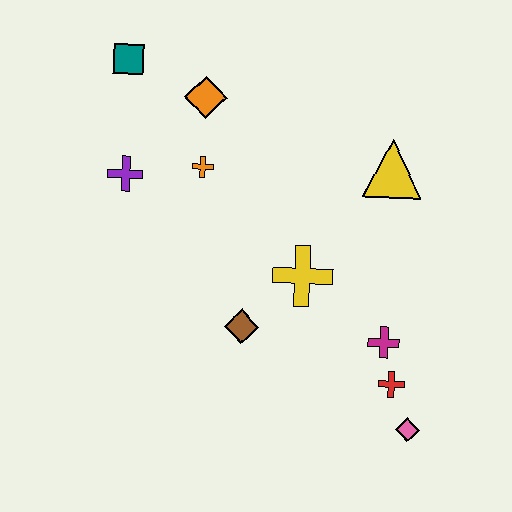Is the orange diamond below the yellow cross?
No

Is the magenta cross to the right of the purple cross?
Yes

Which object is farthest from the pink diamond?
The teal square is farthest from the pink diamond.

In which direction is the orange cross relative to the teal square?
The orange cross is below the teal square.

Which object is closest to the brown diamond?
The yellow cross is closest to the brown diamond.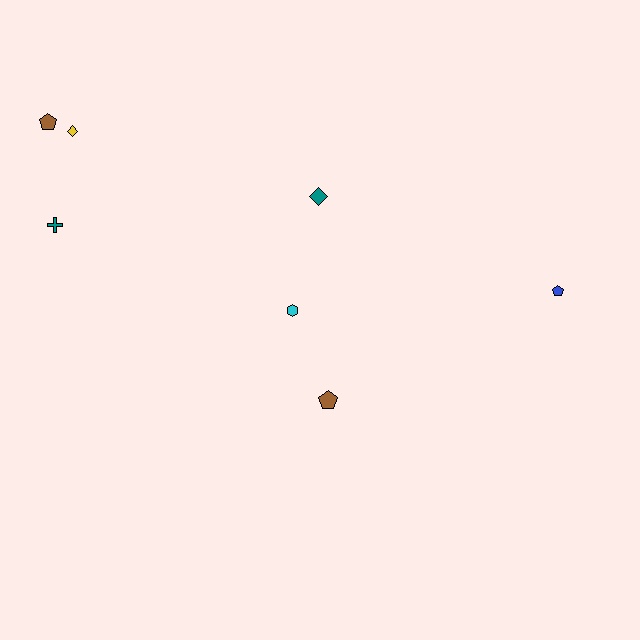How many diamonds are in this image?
There are 2 diamonds.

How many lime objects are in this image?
There are no lime objects.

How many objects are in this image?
There are 7 objects.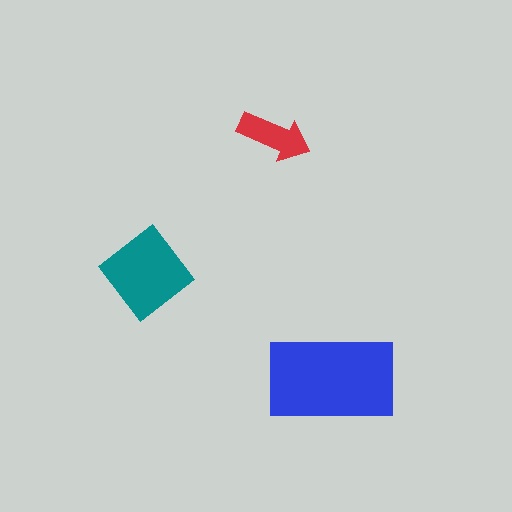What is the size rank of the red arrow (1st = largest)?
3rd.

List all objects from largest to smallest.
The blue rectangle, the teal diamond, the red arrow.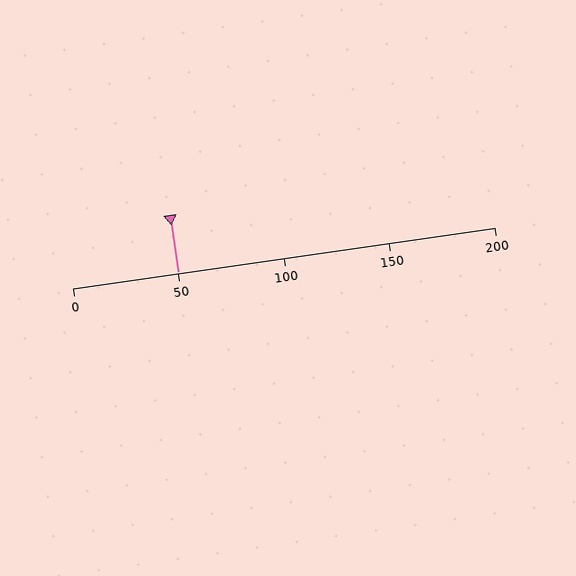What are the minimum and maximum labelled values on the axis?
The axis runs from 0 to 200.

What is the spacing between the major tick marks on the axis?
The major ticks are spaced 50 apart.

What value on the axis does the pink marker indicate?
The marker indicates approximately 50.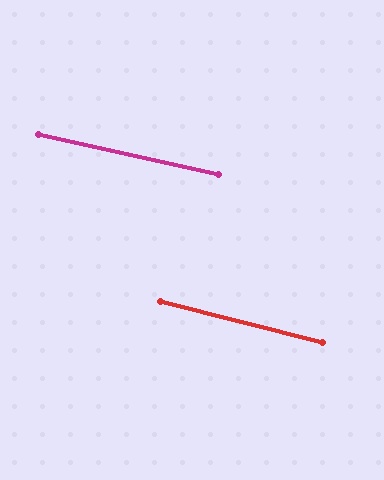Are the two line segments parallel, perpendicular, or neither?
Parallel — their directions differ by only 1.8°.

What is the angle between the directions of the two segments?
Approximately 2 degrees.